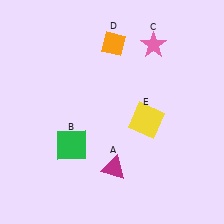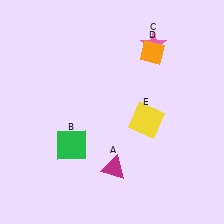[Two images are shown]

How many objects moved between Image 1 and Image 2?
1 object moved between the two images.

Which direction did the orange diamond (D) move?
The orange diamond (D) moved right.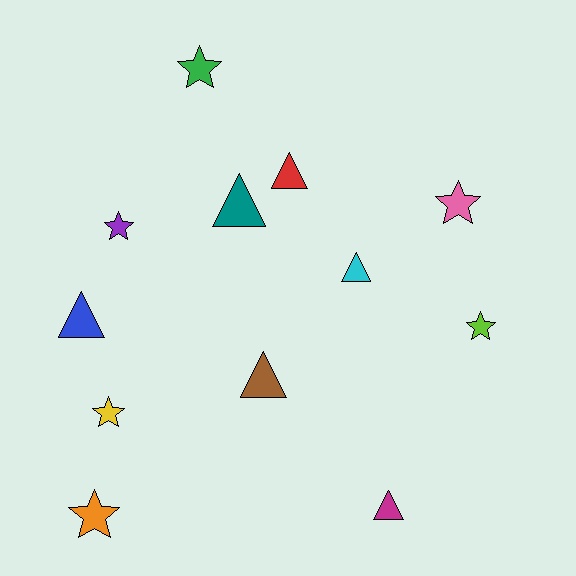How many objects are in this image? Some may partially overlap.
There are 12 objects.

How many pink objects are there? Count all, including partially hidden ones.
There is 1 pink object.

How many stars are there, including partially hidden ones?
There are 6 stars.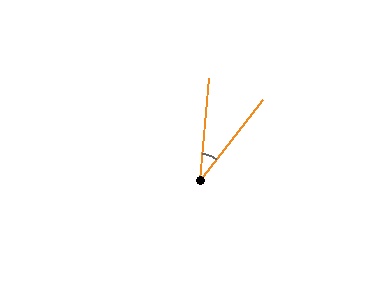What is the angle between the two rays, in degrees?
Approximately 32 degrees.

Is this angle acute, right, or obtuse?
It is acute.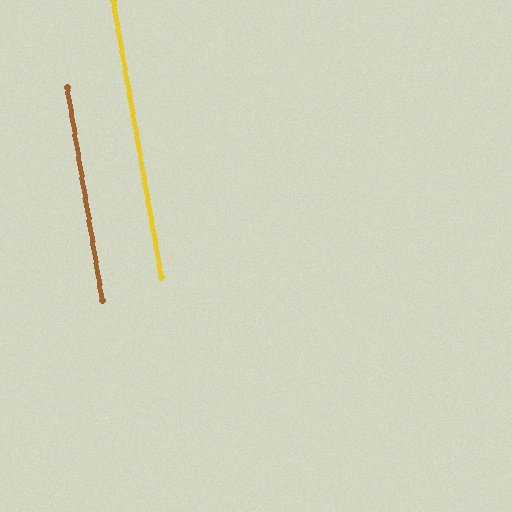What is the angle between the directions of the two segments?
Approximately 1 degree.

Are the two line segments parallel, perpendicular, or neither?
Parallel — their directions differ by only 0.6°.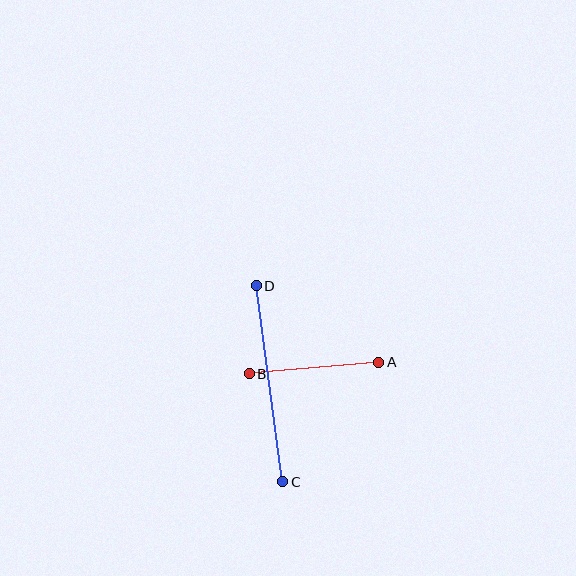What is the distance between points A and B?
The distance is approximately 130 pixels.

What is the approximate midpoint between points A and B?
The midpoint is at approximately (314, 368) pixels.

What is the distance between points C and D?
The distance is approximately 198 pixels.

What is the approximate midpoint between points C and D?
The midpoint is at approximately (270, 384) pixels.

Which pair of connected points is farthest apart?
Points C and D are farthest apart.